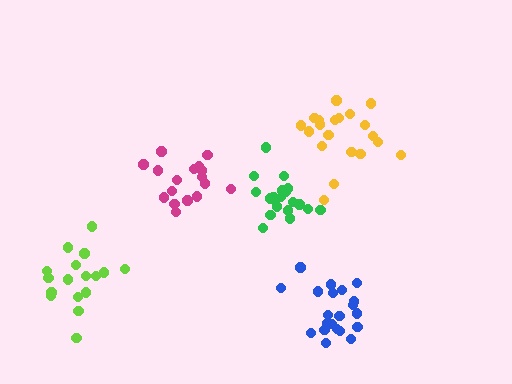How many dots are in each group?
Group 1: 17 dots, Group 2: 19 dots, Group 3: 21 dots, Group 4: 17 dots, Group 5: 20 dots (94 total).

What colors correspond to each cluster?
The clusters are colored: magenta, green, blue, lime, yellow.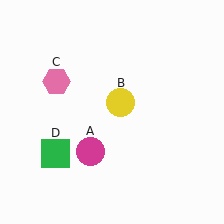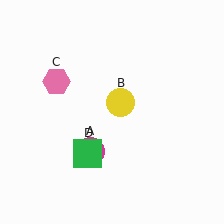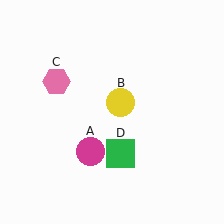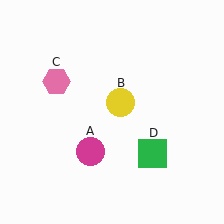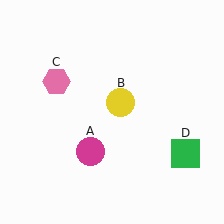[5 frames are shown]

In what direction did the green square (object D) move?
The green square (object D) moved right.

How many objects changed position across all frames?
1 object changed position: green square (object D).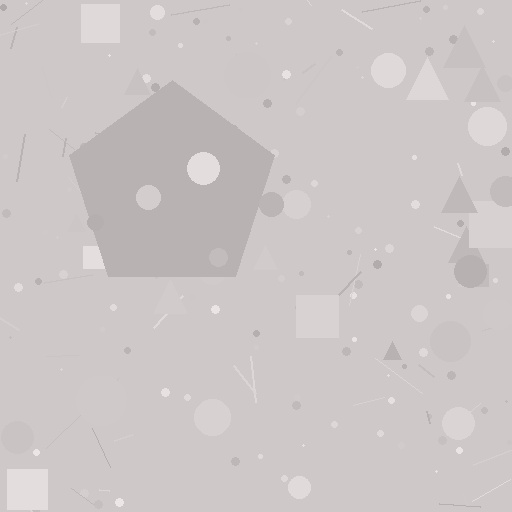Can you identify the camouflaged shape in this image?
The camouflaged shape is a pentagon.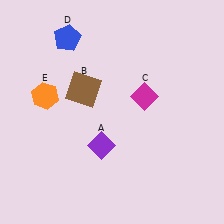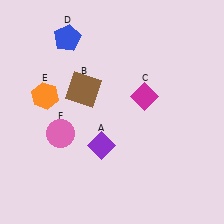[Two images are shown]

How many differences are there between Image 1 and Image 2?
There is 1 difference between the two images.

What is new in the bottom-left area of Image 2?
A pink circle (F) was added in the bottom-left area of Image 2.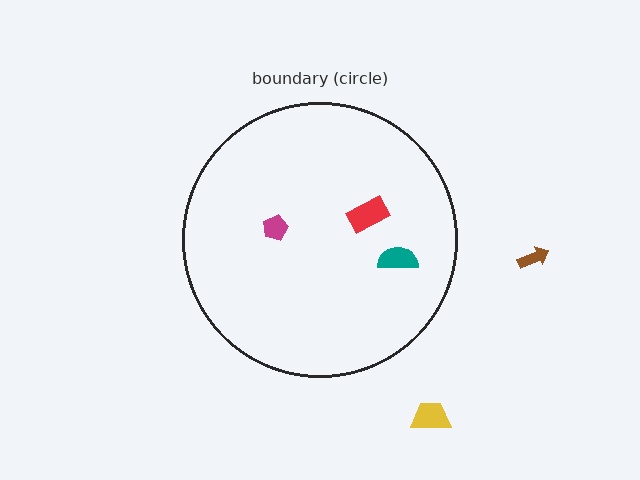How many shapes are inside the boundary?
3 inside, 2 outside.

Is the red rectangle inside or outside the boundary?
Inside.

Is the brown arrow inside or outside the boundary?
Outside.